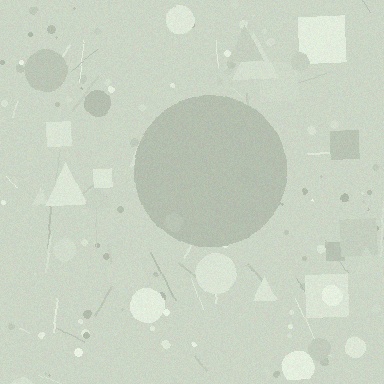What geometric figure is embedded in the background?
A circle is embedded in the background.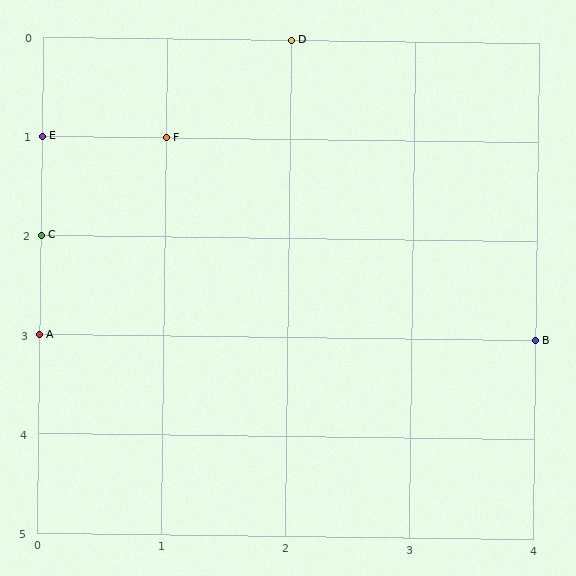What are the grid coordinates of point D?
Point D is at grid coordinates (2, 0).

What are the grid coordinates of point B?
Point B is at grid coordinates (4, 3).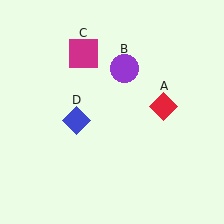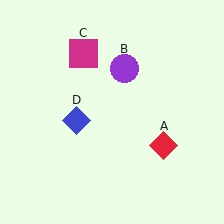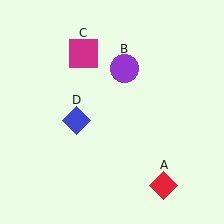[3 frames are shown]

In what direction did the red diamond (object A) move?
The red diamond (object A) moved down.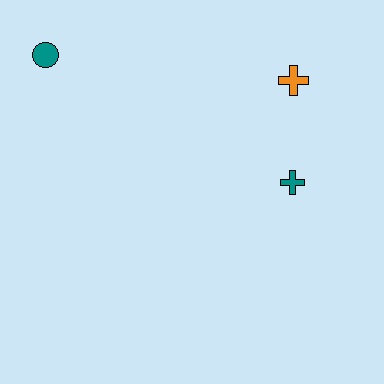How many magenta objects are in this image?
There are no magenta objects.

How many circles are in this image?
There is 1 circle.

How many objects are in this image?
There are 3 objects.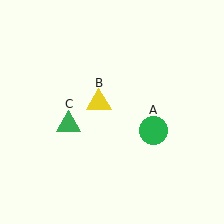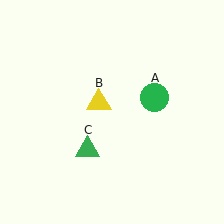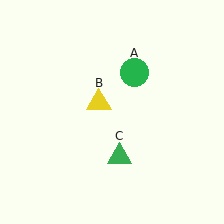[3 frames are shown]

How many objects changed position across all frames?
2 objects changed position: green circle (object A), green triangle (object C).